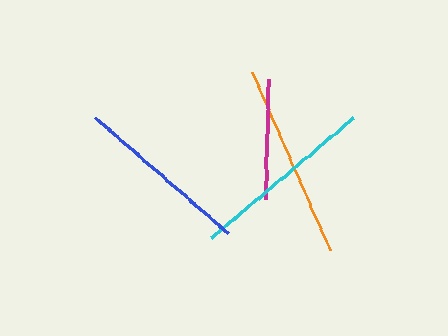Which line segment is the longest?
The orange line is the longest at approximately 193 pixels.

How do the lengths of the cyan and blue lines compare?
The cyan and blue lines are approximately the same length.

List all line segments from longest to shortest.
From longest to shortest: orange, cyan, blue, magenta.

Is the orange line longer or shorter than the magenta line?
The orange line is longer than the magenta line.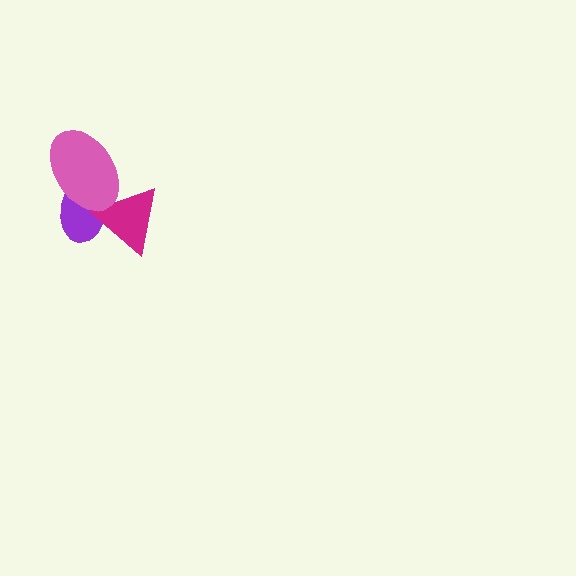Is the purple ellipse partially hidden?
Yes, it is partially covered by another shape.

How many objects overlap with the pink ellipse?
2 objects overlap with the pink ellipse.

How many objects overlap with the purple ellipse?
2 objects overlap with the purple ellipse.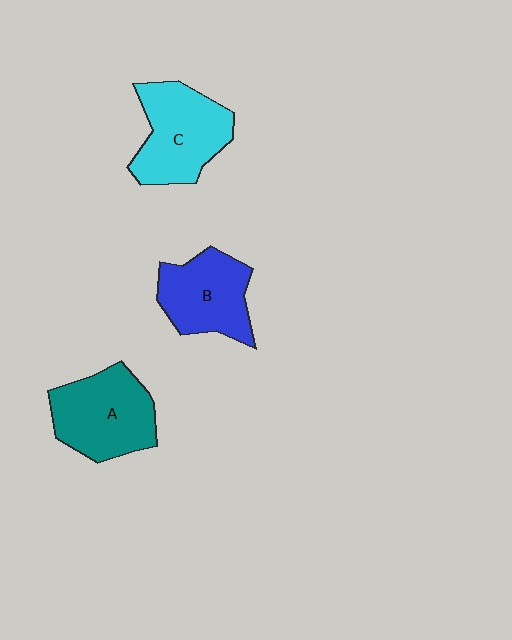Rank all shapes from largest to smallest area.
From largest to smallest: C (cyan), A (teal), B (blue).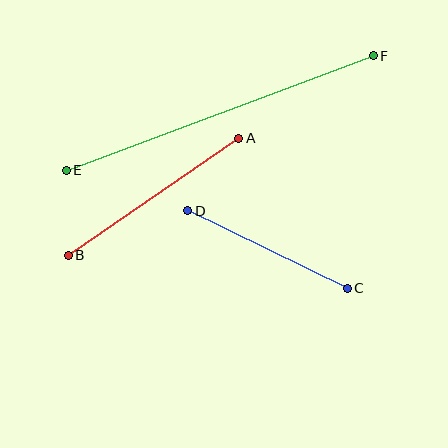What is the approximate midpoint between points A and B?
The midpoint is at approximately (154, 197) pixels.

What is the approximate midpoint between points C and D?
The midpoint is at approximately (267, 249) pixels.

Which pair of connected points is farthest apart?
Points E and F are farthest apart.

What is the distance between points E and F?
The distance is approximately 328 pixels.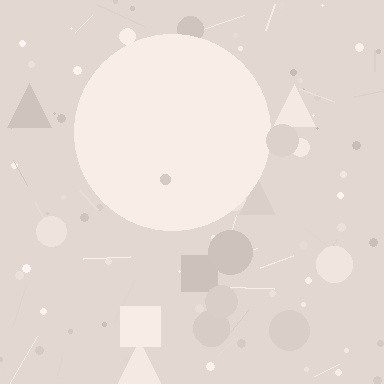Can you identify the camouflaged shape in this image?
The camouflaged shape is a circle.